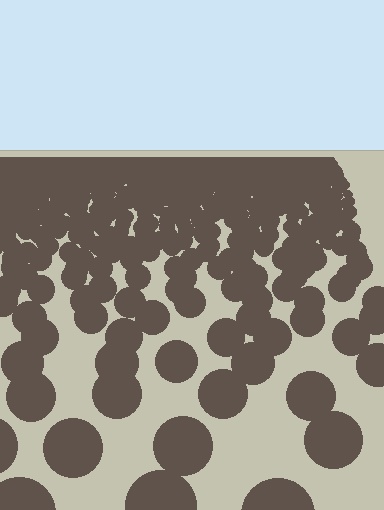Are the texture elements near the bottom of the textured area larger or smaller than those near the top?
Larger. Near the bottom, elements are closer to the viewer and appear at a bigger on-screen size.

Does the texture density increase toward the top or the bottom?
Density increases toward the top.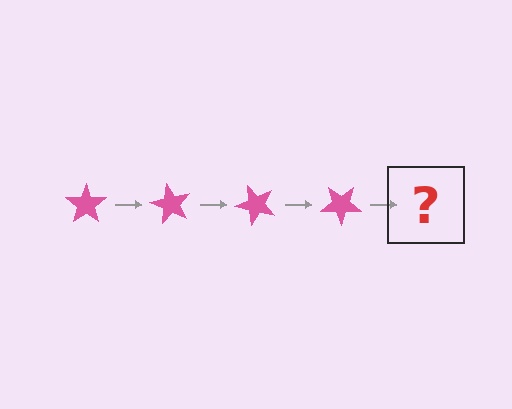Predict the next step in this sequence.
The next step is a pink star rotated 240 degrees.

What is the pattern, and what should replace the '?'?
The pattern is that the star rotates 60 degrees each step. The '?' should be a pink star rotated 240 degrees.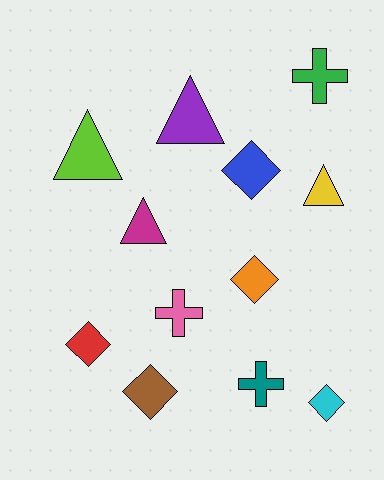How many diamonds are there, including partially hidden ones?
There are 5 diamonds.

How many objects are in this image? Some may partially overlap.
There are 12 objects.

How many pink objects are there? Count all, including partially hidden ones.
There is 1 pink object.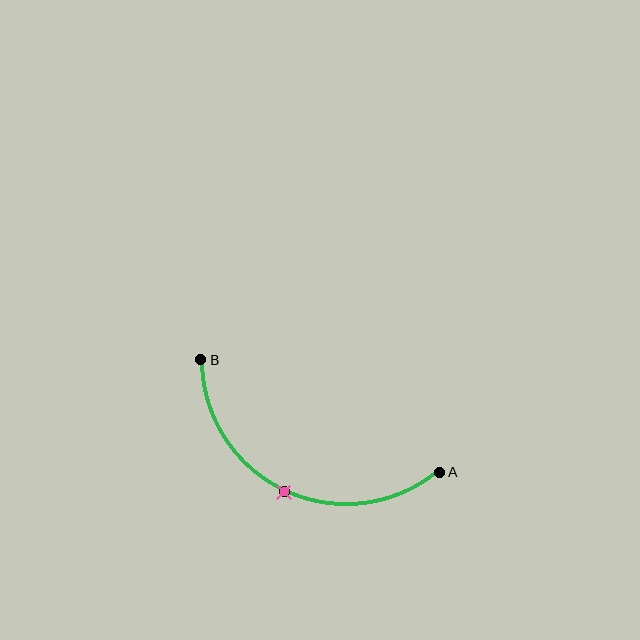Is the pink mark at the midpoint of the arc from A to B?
Yes. The pink mark lies on the arc at equal arc-length from both A and B — it is the arc midpoint.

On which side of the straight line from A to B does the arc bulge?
The arc bulges below the straight line connecting A and B.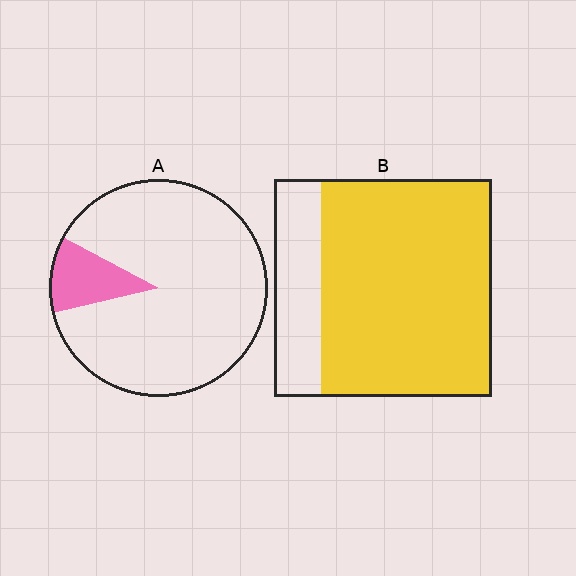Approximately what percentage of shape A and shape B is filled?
A is approximately 10% and B is approximately 80%.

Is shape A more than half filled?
No.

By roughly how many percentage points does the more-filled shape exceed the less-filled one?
By roughly 65 percentage points (B over A).